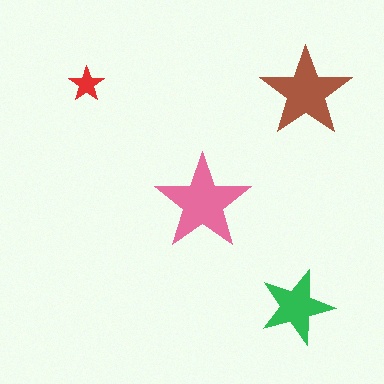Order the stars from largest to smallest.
the pink one, the brown one, the green one, the red one.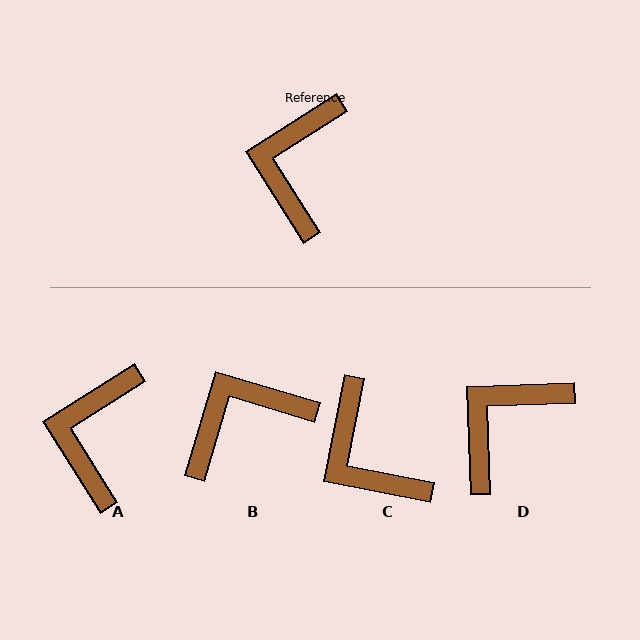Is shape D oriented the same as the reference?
No, it is off by about 30 degrees.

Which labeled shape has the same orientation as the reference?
A.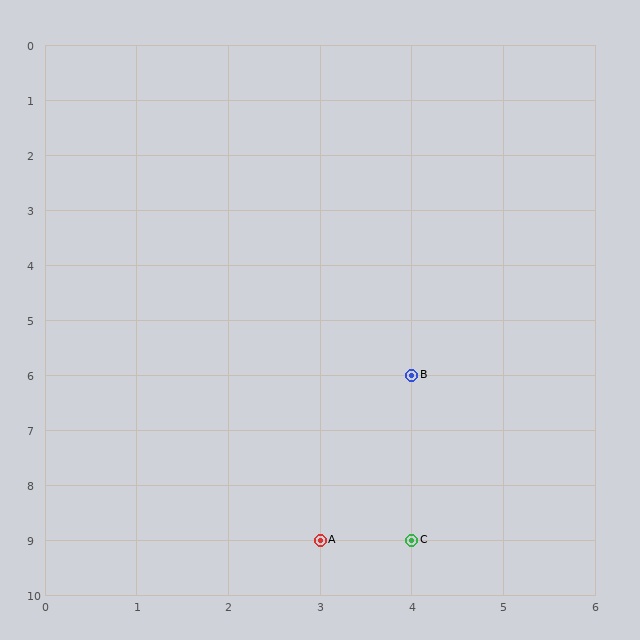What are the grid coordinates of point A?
Point A is at grid coordinates (3, 9).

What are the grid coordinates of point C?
Point C is at grid coordinates (4, 9).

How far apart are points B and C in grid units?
Points B and C are 3 rows apart.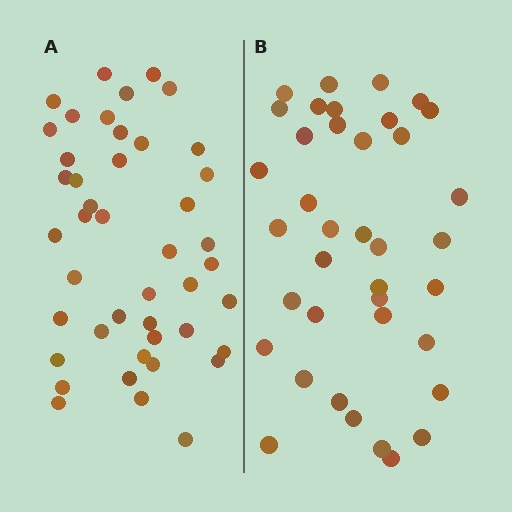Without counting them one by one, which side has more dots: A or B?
Region A (the left region) has more dots.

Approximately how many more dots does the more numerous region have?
Region A has about 6 more dots than region B.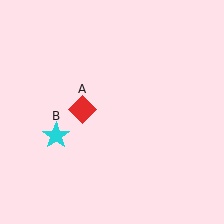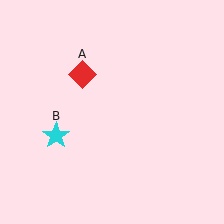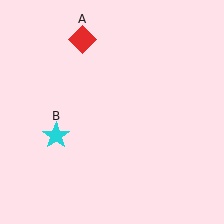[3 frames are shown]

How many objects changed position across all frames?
1 object changed position: red diamond (object A).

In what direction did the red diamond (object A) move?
The red diamond (object A) moved up.